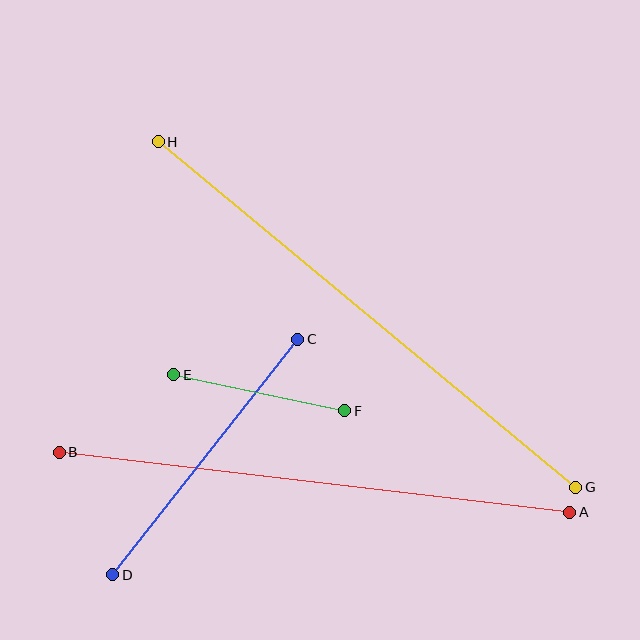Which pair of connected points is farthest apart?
Points G and H are farthest apart.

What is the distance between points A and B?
The distance is approximately 514 pixels.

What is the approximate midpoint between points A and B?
The midpoint is at approximately (314, 482) pixels.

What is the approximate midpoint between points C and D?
The midpoint is at approximately (205, 457) pixels.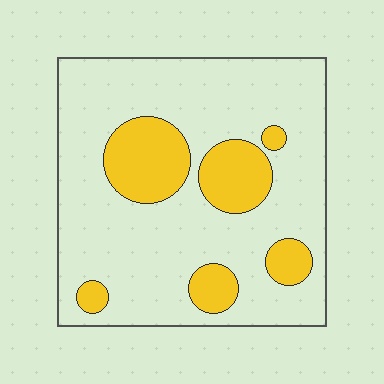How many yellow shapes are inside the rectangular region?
6.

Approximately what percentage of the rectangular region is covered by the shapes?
Approximately 20%.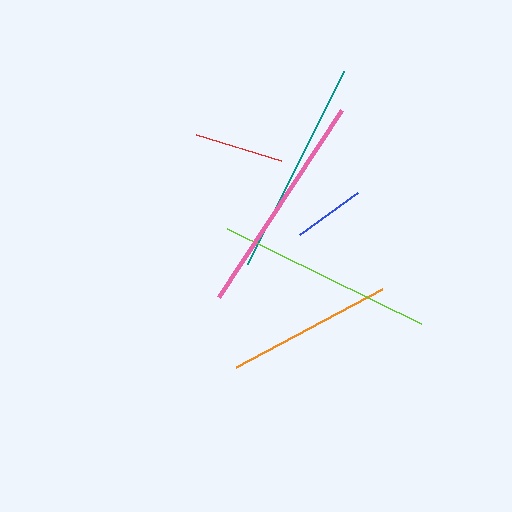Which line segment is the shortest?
The blue line is the shortest at approximately 72 pixels.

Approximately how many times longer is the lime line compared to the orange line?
The lime line is approximately 1.3 times the length of the orange line.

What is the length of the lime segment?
The lime segment is approximately 216 pixels long.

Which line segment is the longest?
The pink line is the longest at approximately 223 pixels.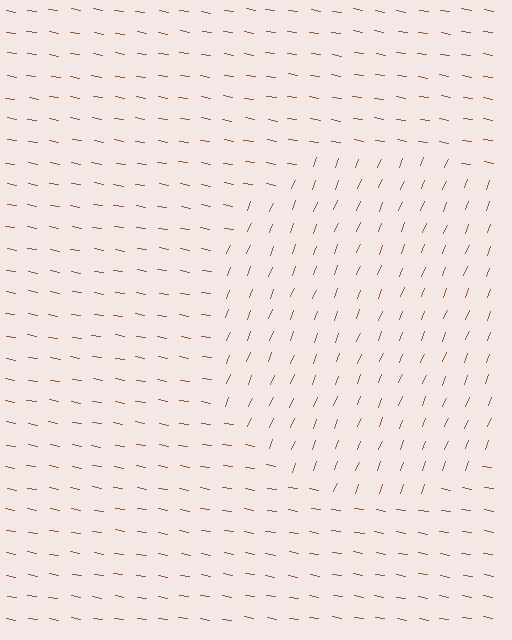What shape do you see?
I see a circle.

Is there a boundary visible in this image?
Yes, there is a texture boundary formed by a change in line orientation.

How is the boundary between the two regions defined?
The boundary is defined purely by a change in line orientation (approximately 77 degrees difference). All lines are the same color and thickness.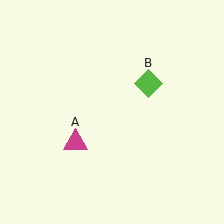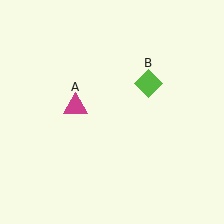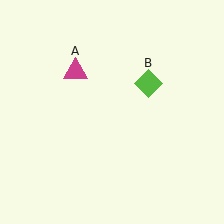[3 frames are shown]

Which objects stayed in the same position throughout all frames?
Lime diamond (object B) remained stationary.